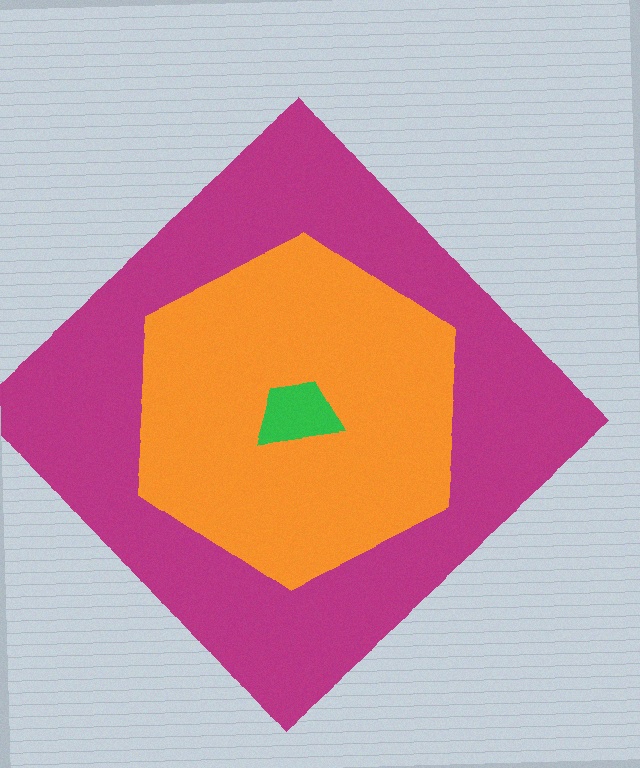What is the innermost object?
The green trapezoid.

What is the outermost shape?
The magenta diamond.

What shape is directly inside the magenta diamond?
The orange hexagon.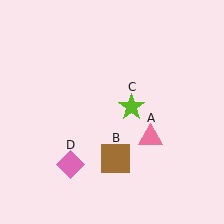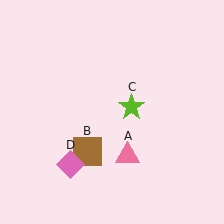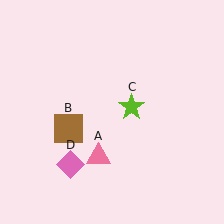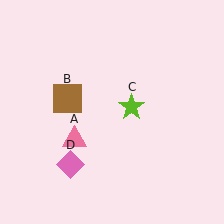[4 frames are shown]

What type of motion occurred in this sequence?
The pink triangle (object A), brown square (object B) rotated clockwise around the center of the scene.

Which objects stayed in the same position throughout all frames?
Lime star (object C) and pink diamond (object D) remained stationary.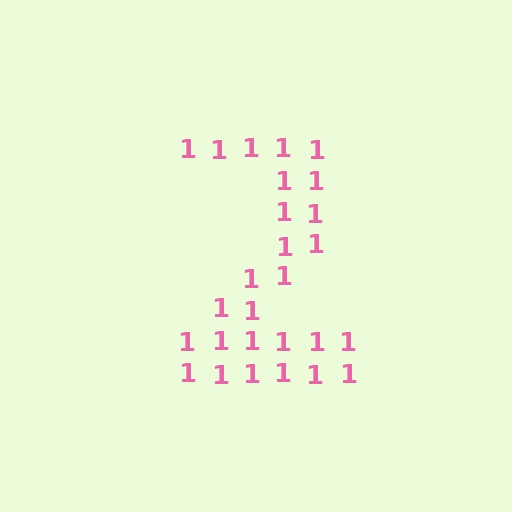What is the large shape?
The large shape is the digit 2.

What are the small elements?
The small elements are digit 1's.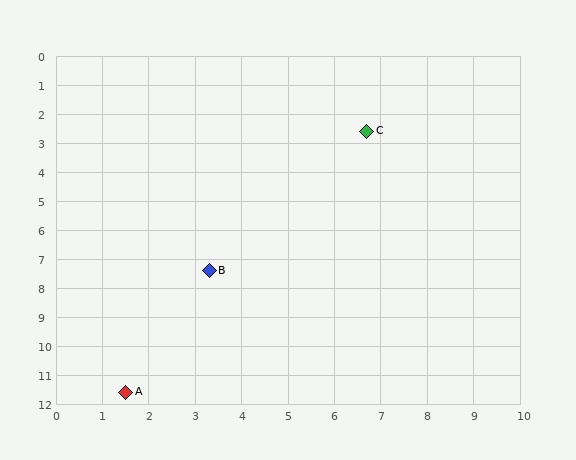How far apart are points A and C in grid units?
Points A and C are about 10.4 grid units apart.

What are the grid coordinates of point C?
Point C is at approximately (6.7, 2.6).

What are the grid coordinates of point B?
Point B is at approximately (3.3, 7.4).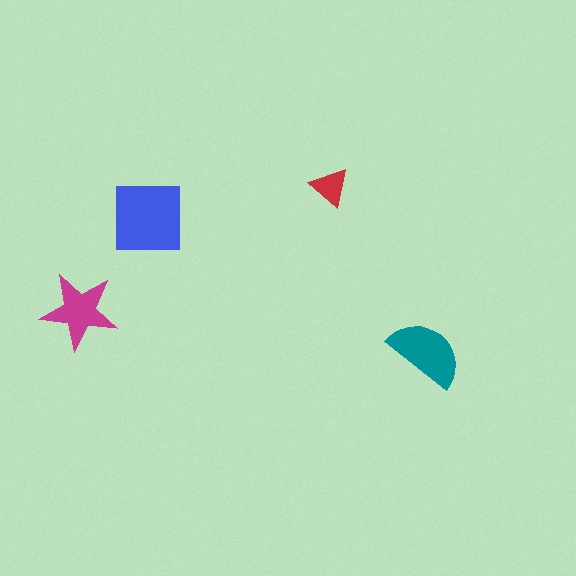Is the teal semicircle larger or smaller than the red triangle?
Larger.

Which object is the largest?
The blue square.